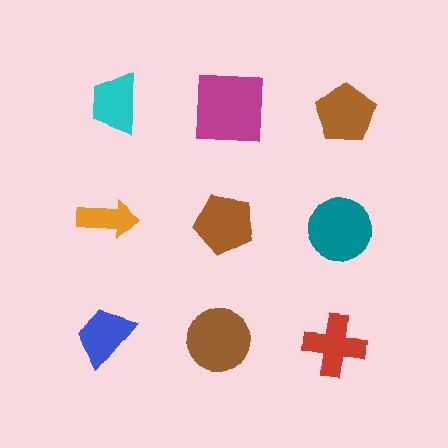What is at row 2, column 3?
A teal circle.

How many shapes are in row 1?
3 shapes.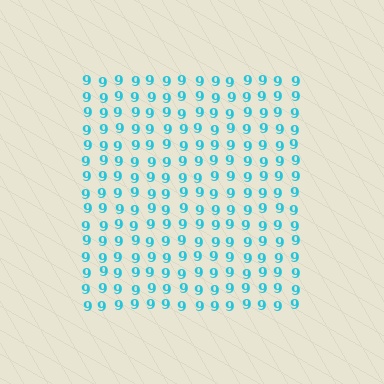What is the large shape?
The large shape is a square.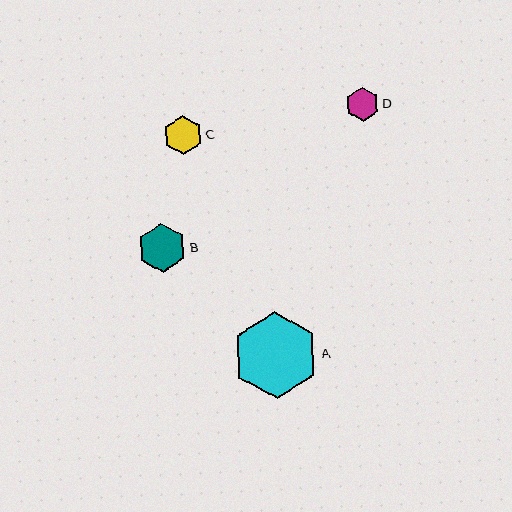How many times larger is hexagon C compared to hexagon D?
Hexagon C is approximately 1.2 times the size of hexagon D.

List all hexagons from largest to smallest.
From largest to smallest: A, B, C, D.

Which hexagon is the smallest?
Hexagon D is the smallest with a size of approximately 34 pixels.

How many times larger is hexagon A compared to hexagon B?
Hexagon A is approximately 1.8 times the size of hexagon B.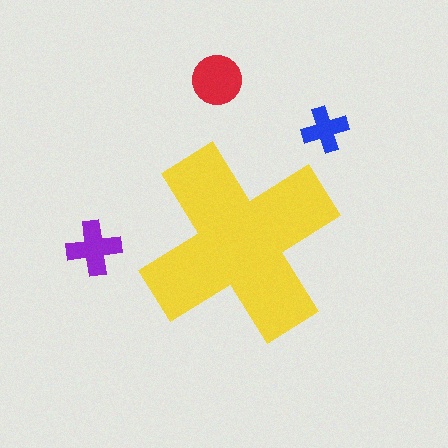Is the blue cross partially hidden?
No, the blue cross is fully visible.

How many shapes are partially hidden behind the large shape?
0 shapes are partially hidden.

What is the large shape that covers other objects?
A yellow cross.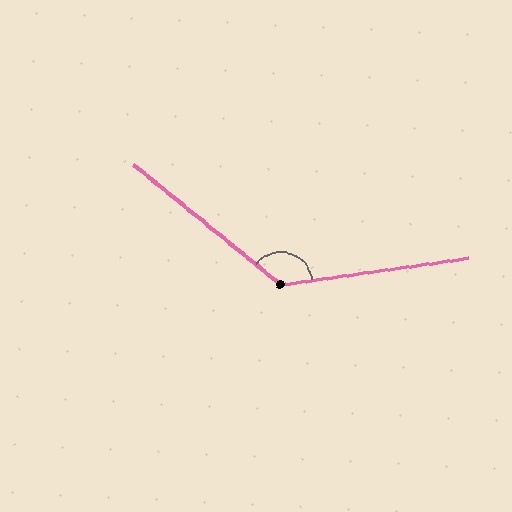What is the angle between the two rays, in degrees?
Approximately 133 degrees.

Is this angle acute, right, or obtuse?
It is obtuse.